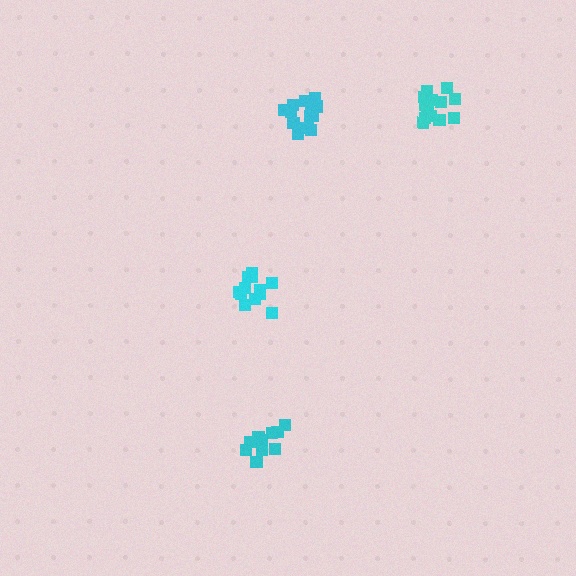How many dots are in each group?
Group 1: 14 dots, Group 2: 14 dots, Group 3: 12 dots, Group 4: 10 dots (50 total).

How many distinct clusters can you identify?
There are 4 distinct clusters.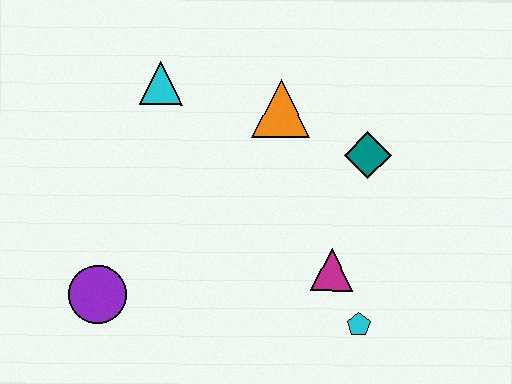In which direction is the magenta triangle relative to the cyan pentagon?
The magenta triangle is above the cyan pentagon.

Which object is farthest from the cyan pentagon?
The cyan triangle is farthest from the cyan pentagon.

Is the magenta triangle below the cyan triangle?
Yes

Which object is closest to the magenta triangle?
The cyan pentagon is closest to the magenta triangle.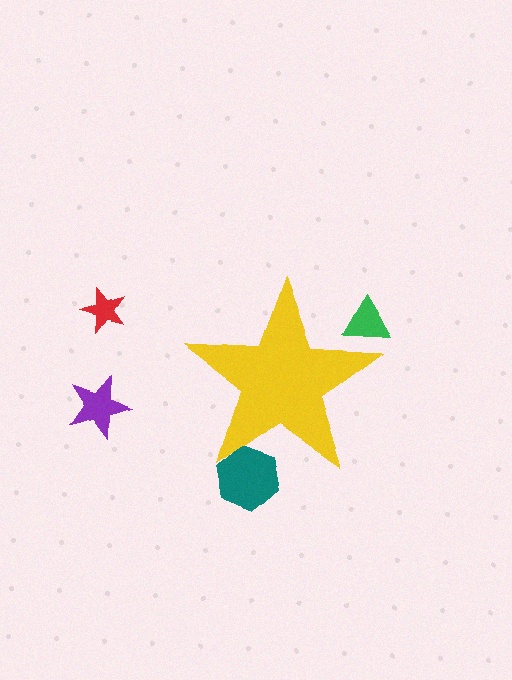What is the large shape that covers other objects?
A yellow star.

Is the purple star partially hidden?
No, the purple star is fully visible.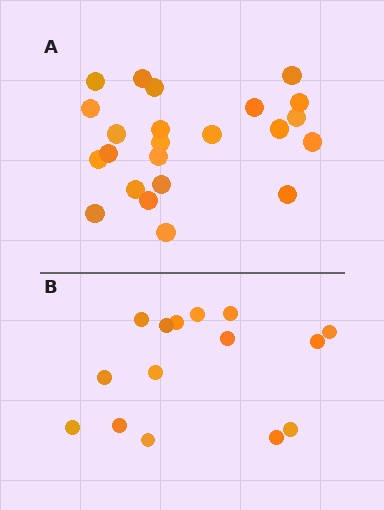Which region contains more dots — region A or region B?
Region A (the top region) has more dots.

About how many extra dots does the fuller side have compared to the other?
Region A has roughly 8 or so more dots than region B.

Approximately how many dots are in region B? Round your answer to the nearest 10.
About 20 dots. (The exact count is 15, which rounds to 20.)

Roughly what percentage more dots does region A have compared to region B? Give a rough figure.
About 55% more.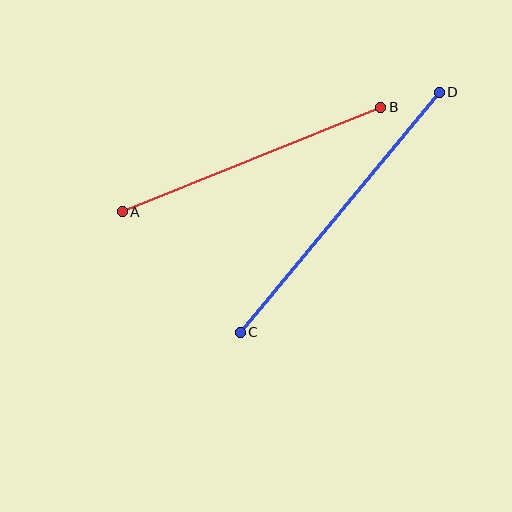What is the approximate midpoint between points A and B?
The midpoint is at approximately (252, 159) pixels.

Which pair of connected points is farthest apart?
Points C and D are farthest apart.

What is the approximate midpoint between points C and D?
The midpoint is at approximately (340, 212) pixels.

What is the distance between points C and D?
The distance is approximately 312 pixels.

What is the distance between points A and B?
The distance is approximately 279 pixels.